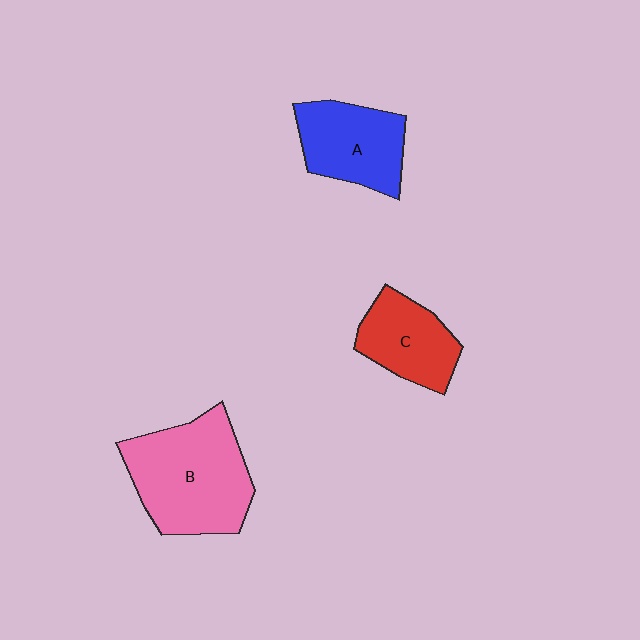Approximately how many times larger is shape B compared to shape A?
Approximately 1.5 times.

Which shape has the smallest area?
Shape C (red).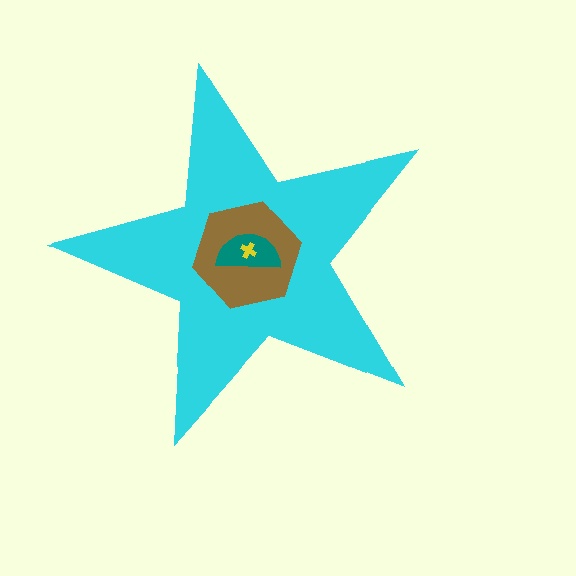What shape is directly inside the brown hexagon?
The teal semicircle.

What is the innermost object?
The yellow cross.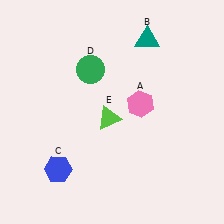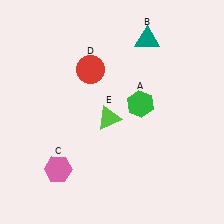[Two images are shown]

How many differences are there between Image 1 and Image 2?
There are 3 differences between the two images.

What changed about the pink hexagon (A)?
In Image 1, A is pink. In Image 2, it changed to green.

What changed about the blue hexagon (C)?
In Image 1, C is blue. In Image 2, it changed to pink.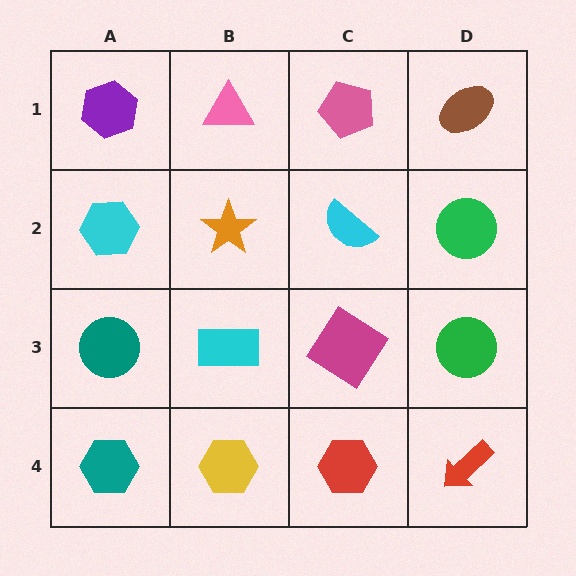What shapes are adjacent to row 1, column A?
A cyan hexagon (row 2, column A), a pink triangle (row 1, column B).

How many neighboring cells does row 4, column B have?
3.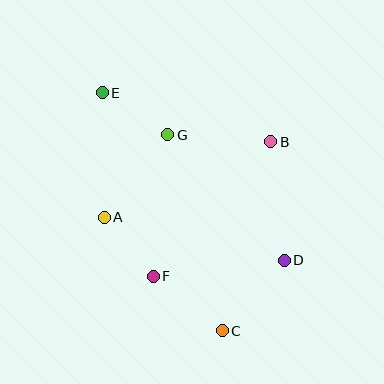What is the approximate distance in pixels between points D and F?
The distance between D and F is approximately 132 pixels.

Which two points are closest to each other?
Points A and F are closest to each other.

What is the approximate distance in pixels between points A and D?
The distance between A and D is approximately 185 pixels.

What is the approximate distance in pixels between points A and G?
The distance between A and G is approximately 104 pixels.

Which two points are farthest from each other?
Points C and E are farthest from each other.